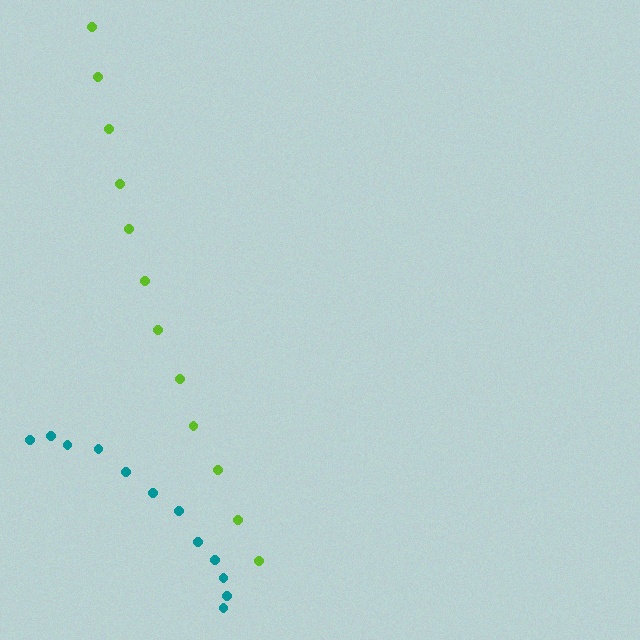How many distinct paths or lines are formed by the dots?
There are 2 distinct paths.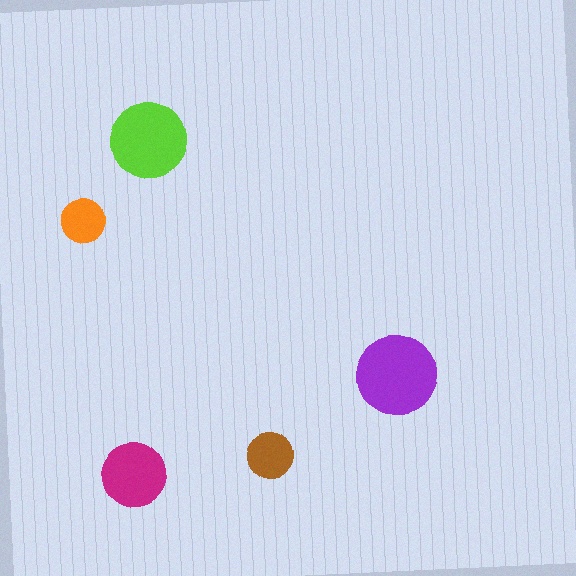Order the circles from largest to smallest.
the purple one, the lime one, the magenta one, the brown one, the orange one.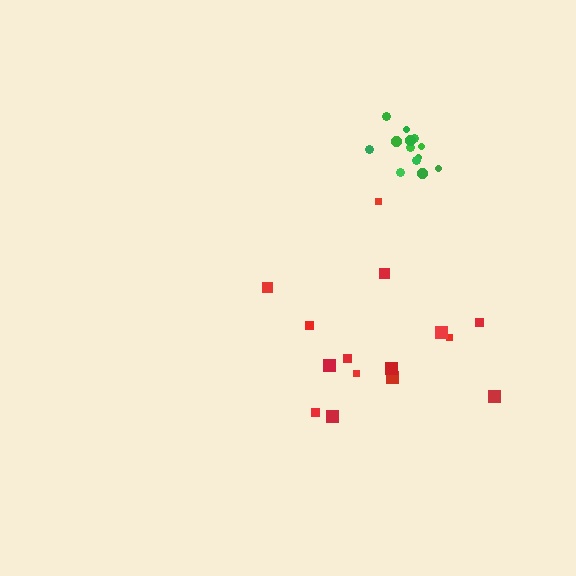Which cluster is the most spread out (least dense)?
Red.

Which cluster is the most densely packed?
Green.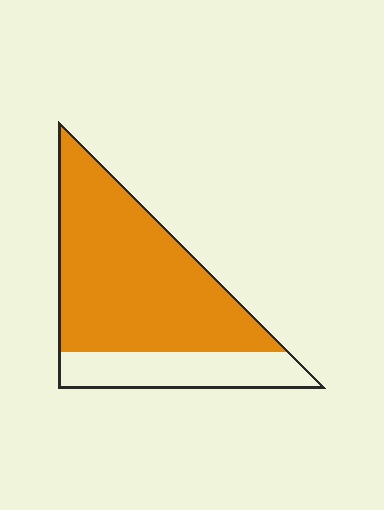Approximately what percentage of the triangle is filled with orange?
Approximately 75%.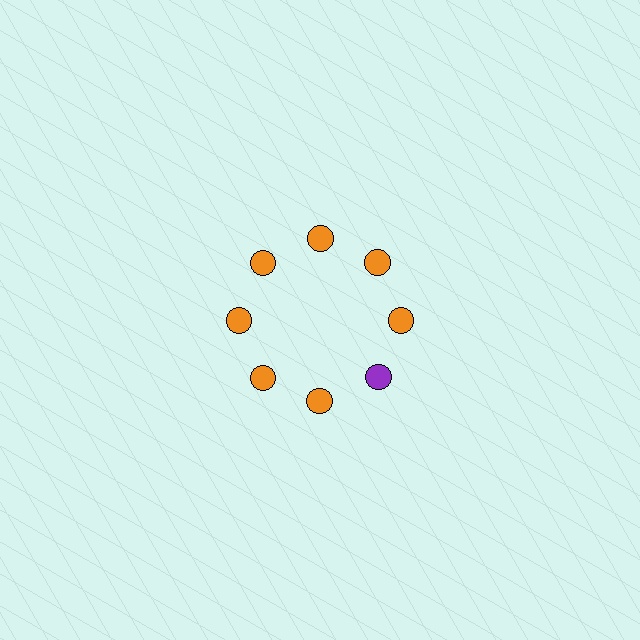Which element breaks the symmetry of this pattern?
The purple circle at roughly the 4 o'clock position breaks the symmetry. All other shapes are orange circles.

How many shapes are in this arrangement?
There are 8 shapes arranged in a ring pattern.